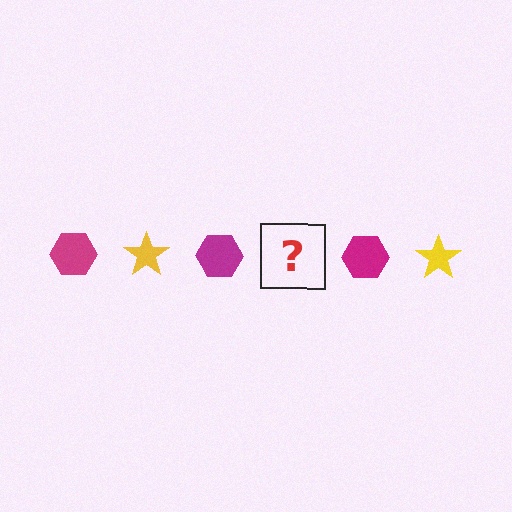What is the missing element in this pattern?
The missing element is a yellow star.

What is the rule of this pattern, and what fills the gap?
The rule is that the pattern alternates between magenta hexagon and yellow star. The gap should be filled with a yellow star.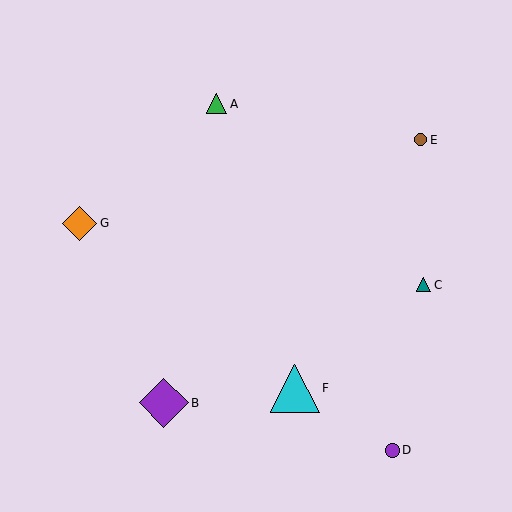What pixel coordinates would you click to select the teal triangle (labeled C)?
Click at (424, 285) to select the teal triangle C.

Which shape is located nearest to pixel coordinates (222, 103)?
The green triangle (labeled A) at (217, 104) is nearest to that location.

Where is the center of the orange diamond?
The center of the orange diamond is at (80, 223).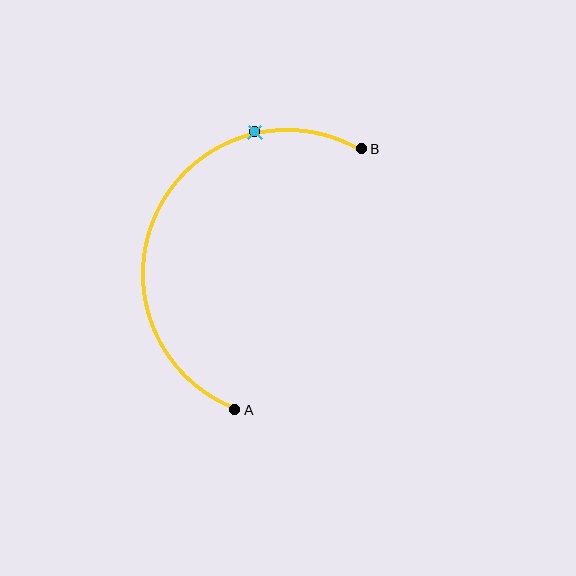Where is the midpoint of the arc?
The arc midpoint is the point on the curve farthest from the straight line joining A and B. It sits to the left of that line.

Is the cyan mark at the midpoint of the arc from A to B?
No. The cyan mark lies on the arc but is closer to endpoint B. The arc midpoint would be at the point on the curve equidistant along the arc from both A and B.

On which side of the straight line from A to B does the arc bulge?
The arc bulges to the left of the straight line connecting A and B.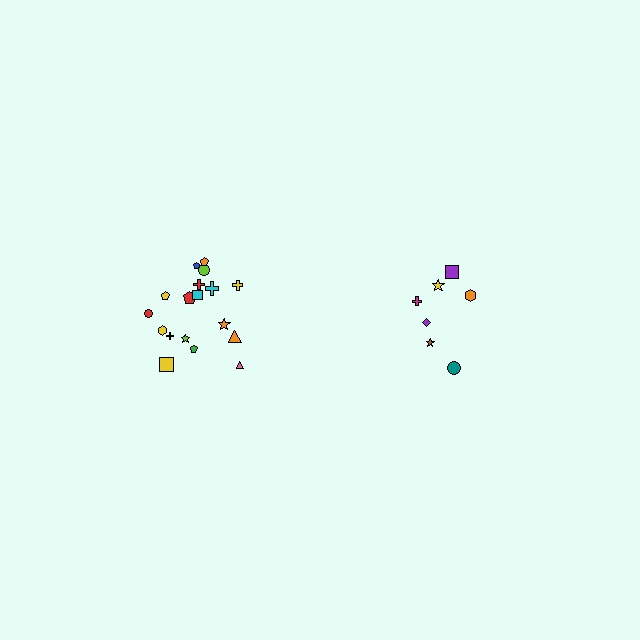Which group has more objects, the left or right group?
The left group.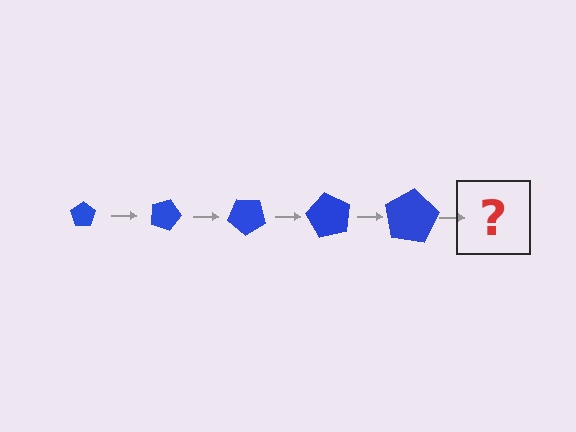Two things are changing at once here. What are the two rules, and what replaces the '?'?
The two rules are that the pentagon grows larger each step and it rotates 20 degrees each step. The '?' should be a pentagon, larger than the previous one and rotated 100 degrees from the start.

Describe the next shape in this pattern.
It should be a pentagon, larger than the previous one and rotated 100 degrees from the start.